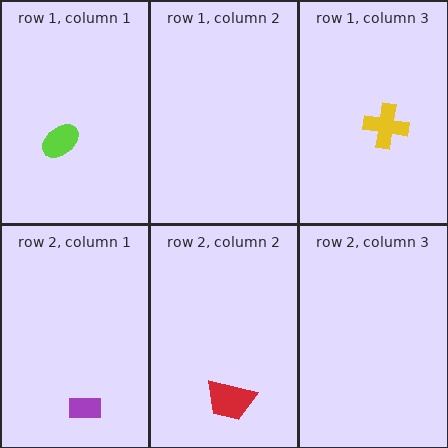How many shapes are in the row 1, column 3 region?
1.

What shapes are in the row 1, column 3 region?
The yellow cross.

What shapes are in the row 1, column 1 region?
The lime ellipse.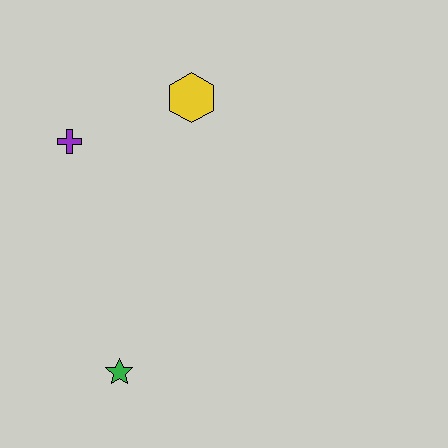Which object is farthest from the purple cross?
The green star is farthest from the purple cross.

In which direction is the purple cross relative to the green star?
The purple cross is above the green star.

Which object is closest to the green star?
The purple cross is closest to the green star.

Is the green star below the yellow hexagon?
Yes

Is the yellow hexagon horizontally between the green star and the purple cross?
No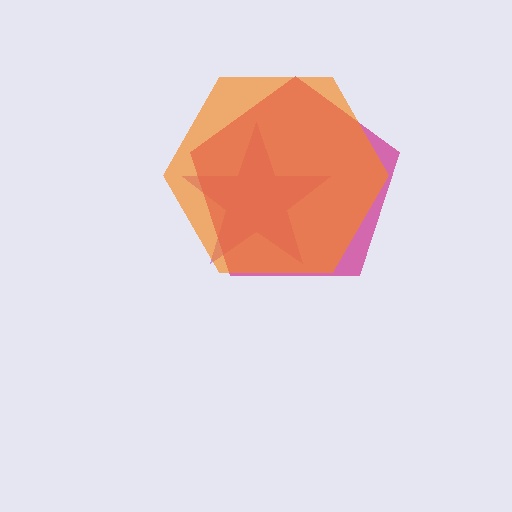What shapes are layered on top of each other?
The layered shapes are: a purple star, a magenta pentagon, an orange hexagon.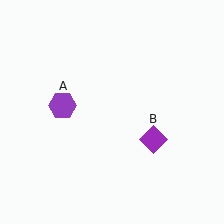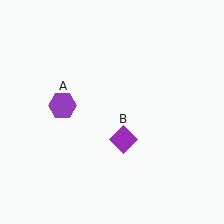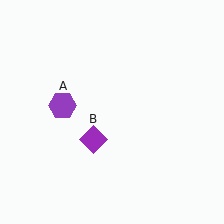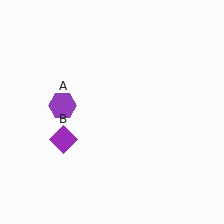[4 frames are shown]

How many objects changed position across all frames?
1 object changed position: purple diamond (object B).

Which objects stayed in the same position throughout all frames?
Purple hexagon (object A) remained stationary.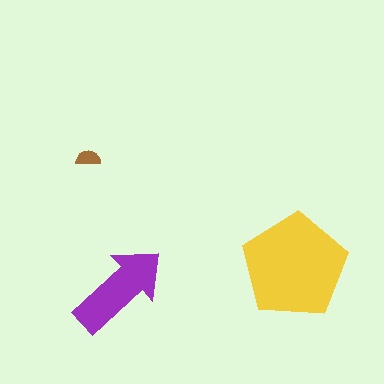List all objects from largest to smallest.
The yellow pentagon, the purple arrow, the brown semicircle.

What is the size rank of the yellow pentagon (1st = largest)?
1st.